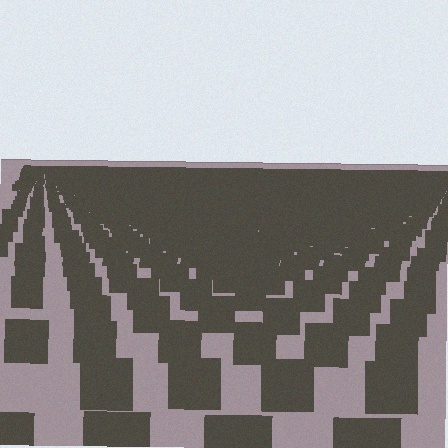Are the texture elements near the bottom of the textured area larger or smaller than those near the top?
Larger. Near the bottom, elements are closer to the viewer and appear at a bigger on-screen size.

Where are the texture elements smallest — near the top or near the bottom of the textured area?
Near the top.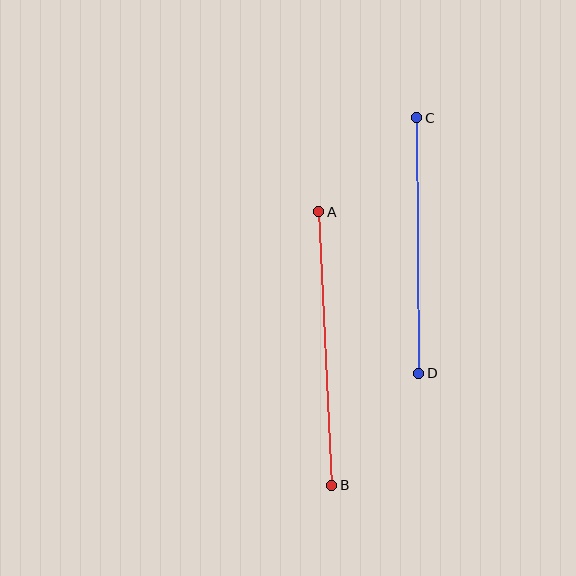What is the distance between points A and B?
The distance is approximately 274 pixels.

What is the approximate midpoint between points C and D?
The midpoint is at approximately (418, 245) pixels.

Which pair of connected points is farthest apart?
Points A and B are farthest apart.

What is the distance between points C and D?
The distance is approximately 255 pixels.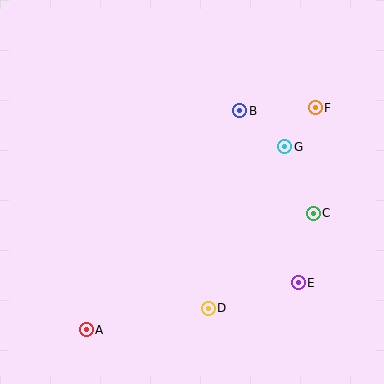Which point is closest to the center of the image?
Point B at (240, 111) is closest to the center.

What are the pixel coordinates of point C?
Point C is at (313, 213).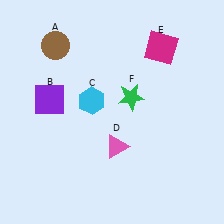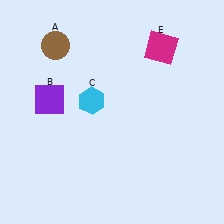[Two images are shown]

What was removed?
The pink triangle (D), the green star (F) were removed in Image 2.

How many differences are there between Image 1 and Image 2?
There are 2 differences between the two images.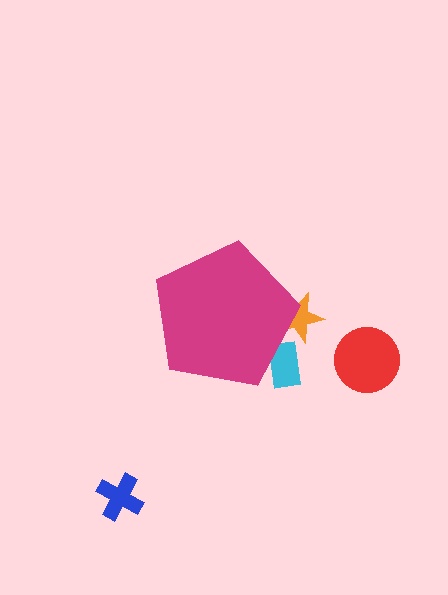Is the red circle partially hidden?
No, the red circle is fully visible.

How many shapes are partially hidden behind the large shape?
2 shapes are partially hidden.